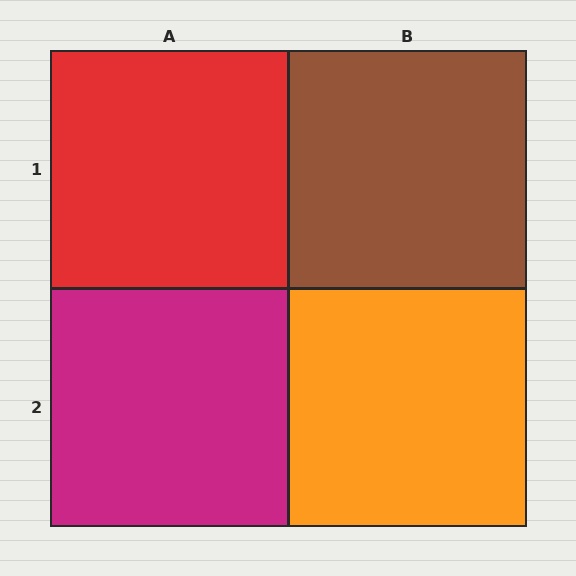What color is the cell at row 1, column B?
Brown.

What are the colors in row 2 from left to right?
Magenta, orange.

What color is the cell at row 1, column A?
Red.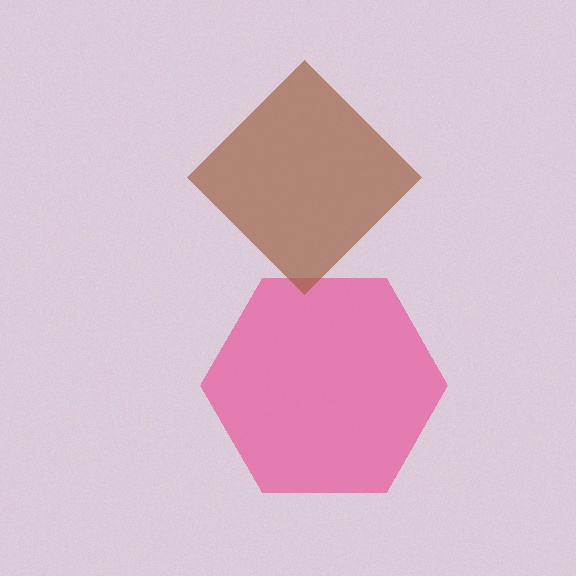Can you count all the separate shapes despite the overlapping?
Yes, there are 2 separate shapes.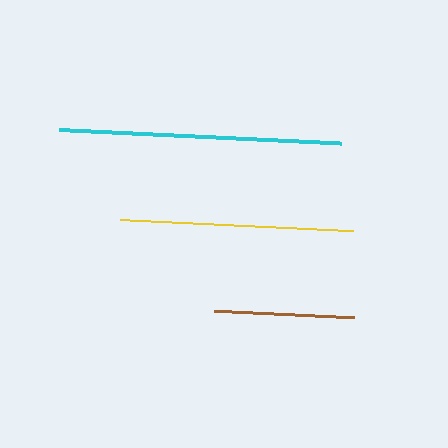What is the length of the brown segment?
The brown segment is approximately 139 pixels long.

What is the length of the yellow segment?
The yellow segment is approximately 233 pixels long.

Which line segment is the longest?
The cyan line is the longest at approximately 282 pixels.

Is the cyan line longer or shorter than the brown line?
The cyan line is longer than the brown line.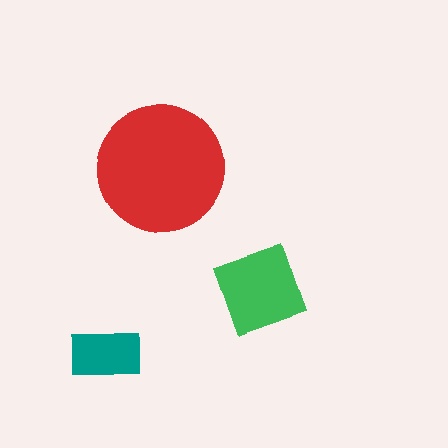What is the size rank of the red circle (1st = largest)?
1st.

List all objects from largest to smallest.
The red circle, the green diamond, the teal rectangle.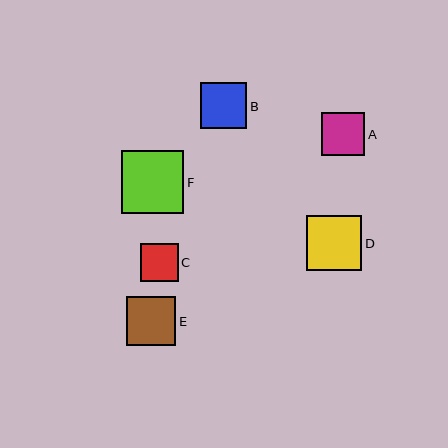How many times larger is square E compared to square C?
Square E is approximately 1.3 times the size of square C.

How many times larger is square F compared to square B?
Square F is approximately 1.3 times the size of square B.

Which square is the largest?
Square F is the largest with a size of approximately 62 pixels.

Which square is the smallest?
Square C is the smallest with a size of approximately 37 pixels.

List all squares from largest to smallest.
From largest to smallest: F, D, E, B, A, C.